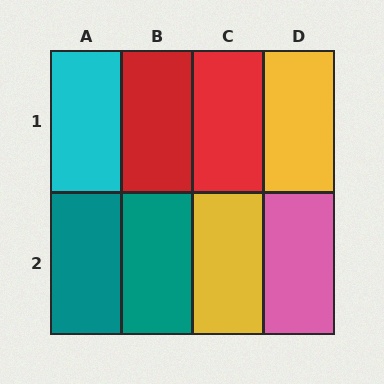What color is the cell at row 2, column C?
Yellow.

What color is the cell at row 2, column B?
Teal.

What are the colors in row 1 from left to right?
Cyan, red, red, yellow.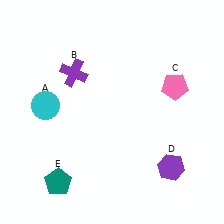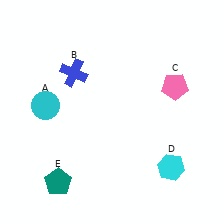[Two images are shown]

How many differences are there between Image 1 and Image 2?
There are 2 differences between the two images.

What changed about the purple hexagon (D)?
In Image 1, D is purple. In Image 2, it changed to cyan.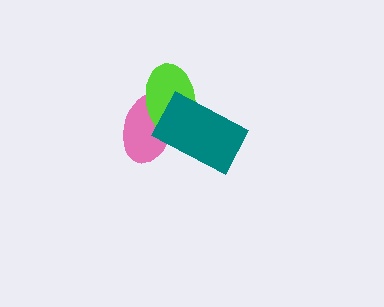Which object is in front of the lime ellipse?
The teal rectangle is in front of the lime ellipse.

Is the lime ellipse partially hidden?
Yes, it is partially covered by another shape.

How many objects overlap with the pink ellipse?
2 objects overlap with the pink ellipse.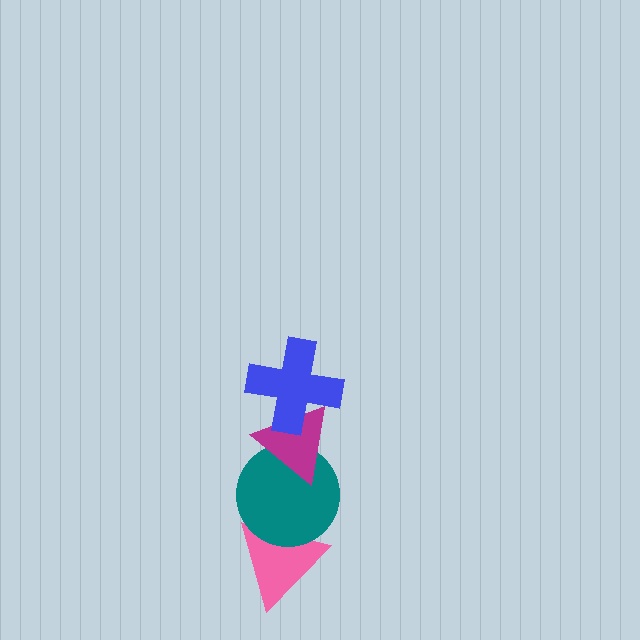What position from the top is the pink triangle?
The pink triangle is 4th from the top.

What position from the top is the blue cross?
The blue cross is 1st from the top.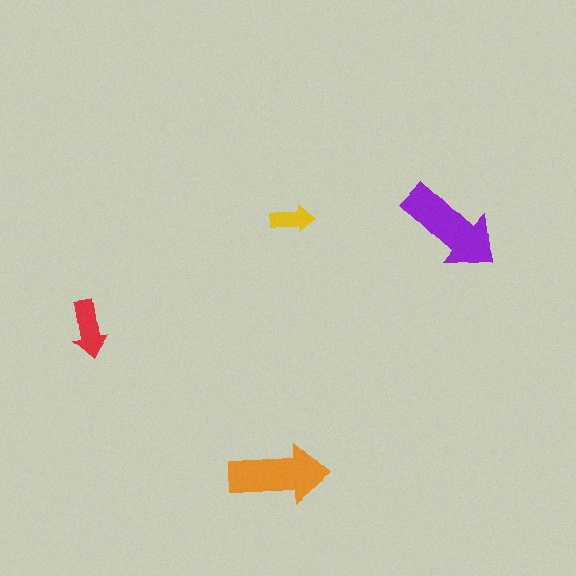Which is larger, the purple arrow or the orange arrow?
The purple one.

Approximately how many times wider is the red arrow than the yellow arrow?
About 1.5 times wider.